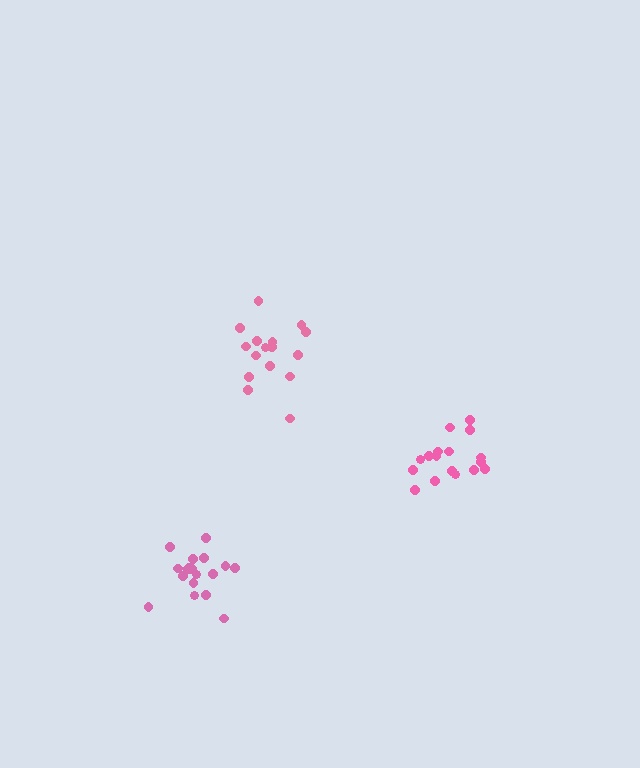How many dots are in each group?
Group 1: 16 dots, Group 2: 18 dots, Group 3: 17 dots (51 total).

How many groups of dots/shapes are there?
There are 3 groups.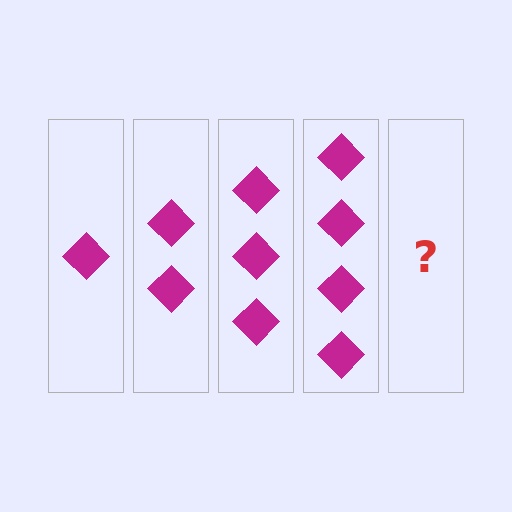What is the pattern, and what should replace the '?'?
The pattern is that each step adds one more diamond. The '?' should be 5 diamonds.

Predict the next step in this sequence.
The next step is 5 diamonds.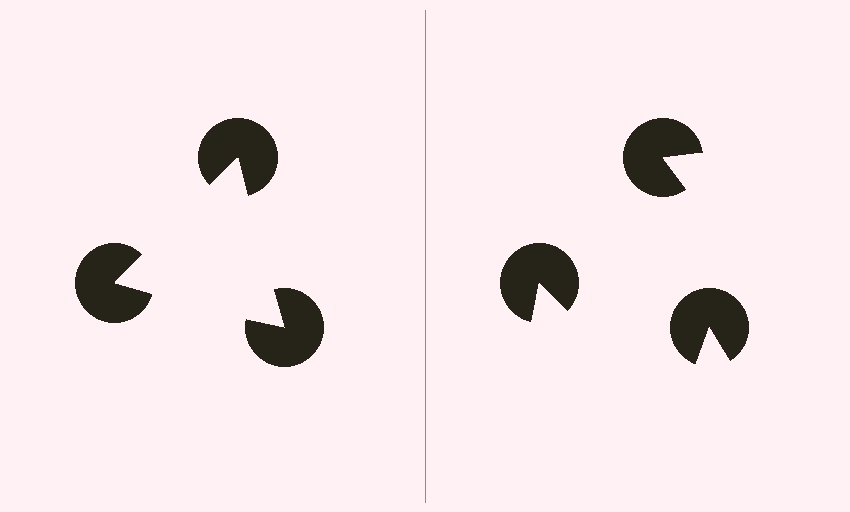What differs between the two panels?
The pac-man discs are positioned identically on both sides; only the wedge orientations differ. On the left they align to a triangle; on the right they are misaligned.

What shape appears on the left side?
An illusory triangle.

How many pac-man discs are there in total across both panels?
6 — 3 on each side.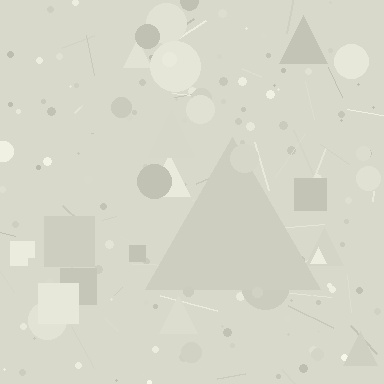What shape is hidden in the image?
A triangle is hidden in the image.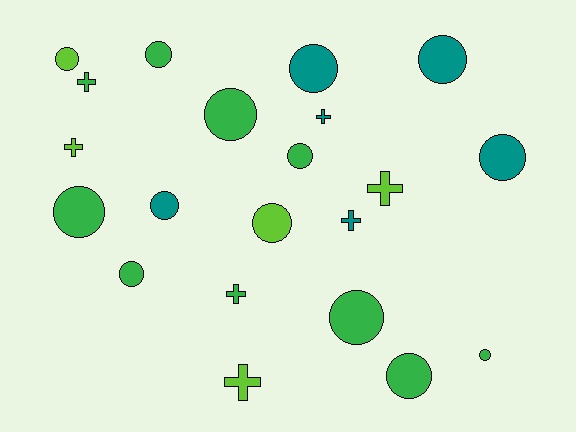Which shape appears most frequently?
Circle, with 14 objects.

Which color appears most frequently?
Green, with 10 objects.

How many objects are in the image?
There are 21 objects.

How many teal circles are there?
There are 4 teal circles.